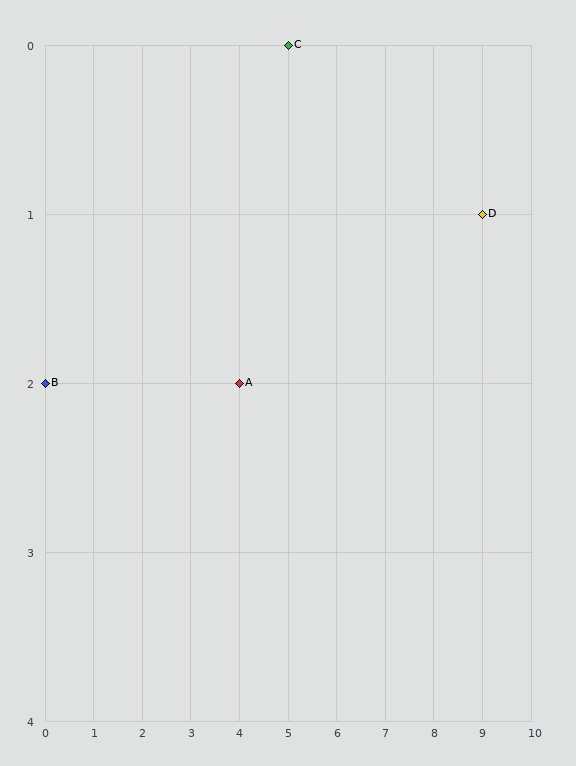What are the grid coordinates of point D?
Point D is at grid coordinates (9, 1).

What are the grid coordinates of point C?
Point C is at grid coordinates (5, 0).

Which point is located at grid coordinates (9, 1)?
Point D is at (9, 1).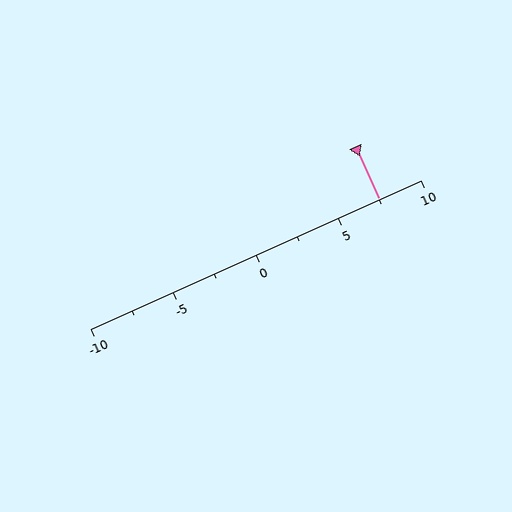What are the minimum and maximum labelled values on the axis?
The axis runs from -10 to 10.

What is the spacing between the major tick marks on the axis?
The major ticks are spaced 5 apart.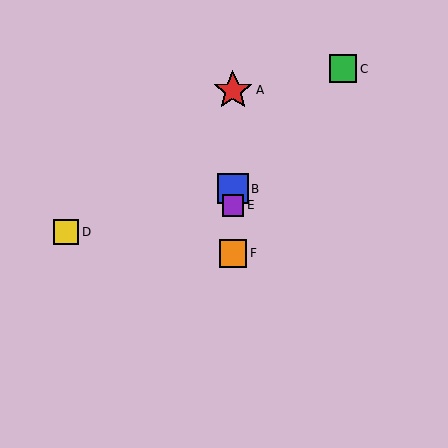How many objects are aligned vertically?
4 objects (A, B, E, F) are aligned vertically.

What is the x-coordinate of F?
Object F is at x≈233.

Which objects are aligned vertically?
Objects A, B, E, F are aligned vertically.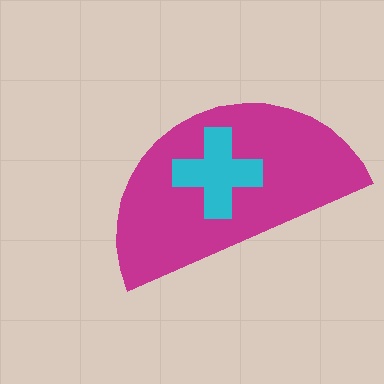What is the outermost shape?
The magenta semicircle.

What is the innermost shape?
The cyan cross.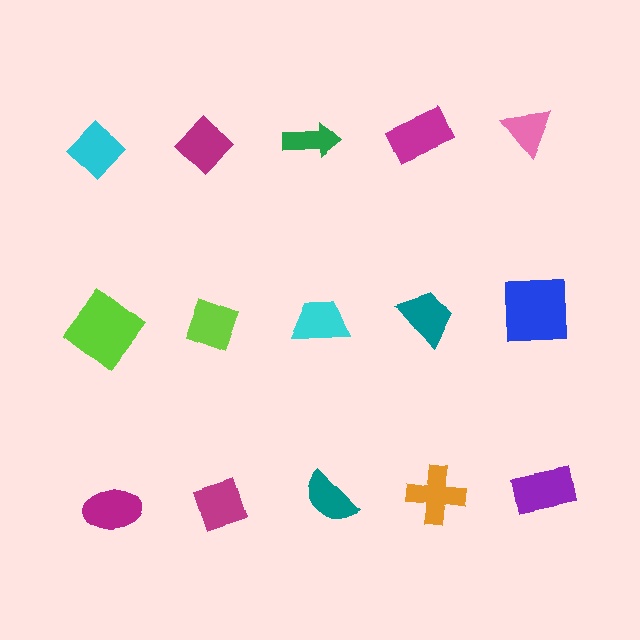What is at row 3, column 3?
A teal semicircle.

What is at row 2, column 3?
A cyan trapezoid.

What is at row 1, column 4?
A magenta rectangle.